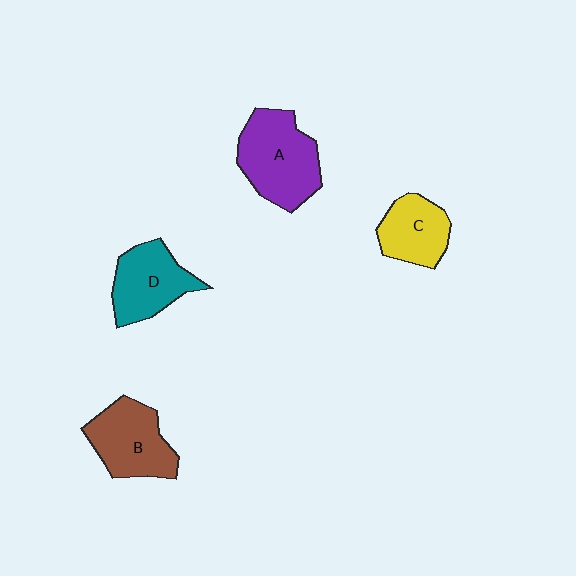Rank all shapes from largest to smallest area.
From largest to smallest: A (purple), B (brown), D (teal), C (yellow).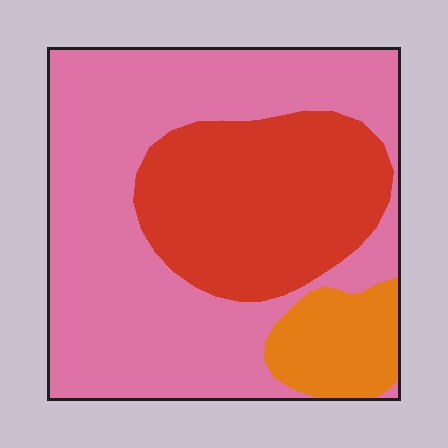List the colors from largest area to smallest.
From largest to smallest: pink, red, orange.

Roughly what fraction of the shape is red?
Red covers about 30% of the shape.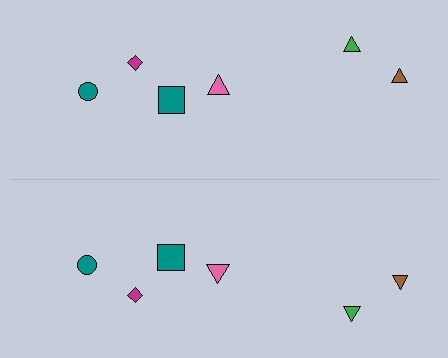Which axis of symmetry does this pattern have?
The pattern has a horizontal axis of symmetry running through the center of the image.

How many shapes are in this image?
There are 12 shapes in this image.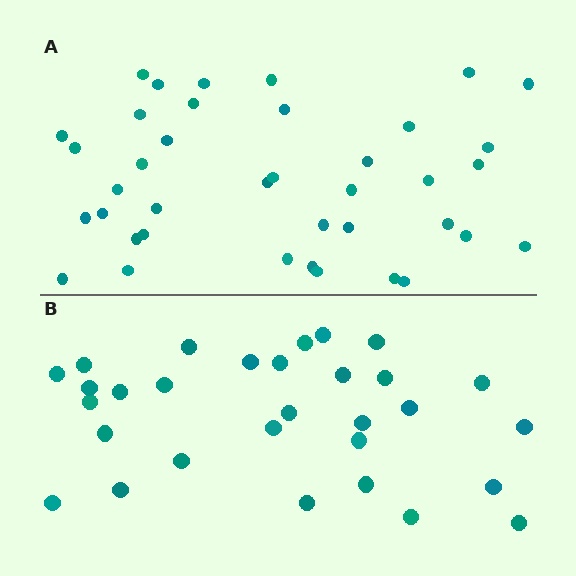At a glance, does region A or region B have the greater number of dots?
Region A (the top region) has more dots.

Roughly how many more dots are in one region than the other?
Region A has roughly 8 or so more dots than region B.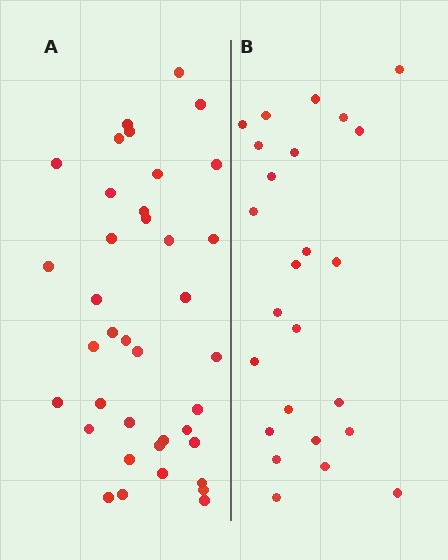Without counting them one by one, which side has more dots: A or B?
Region A (the left region) has more dots.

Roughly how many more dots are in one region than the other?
Region A has approximately 15 more dots than region B.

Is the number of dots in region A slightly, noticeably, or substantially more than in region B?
Region A has substantially more. The ratio is roughly 1.5 to 1.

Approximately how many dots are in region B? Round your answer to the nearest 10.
About 20 dots. (The exact count is 25, which rounds to 20.)